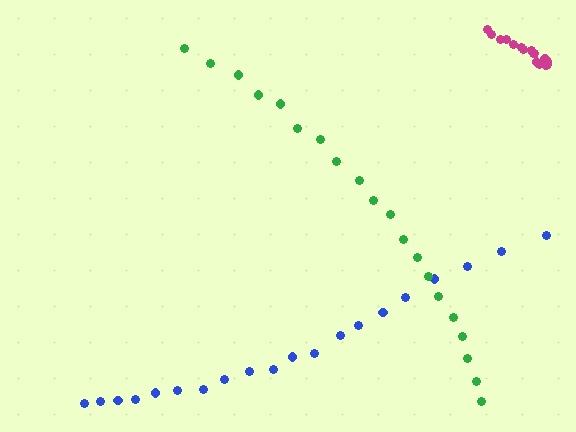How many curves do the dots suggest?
There are 3 distinct paths.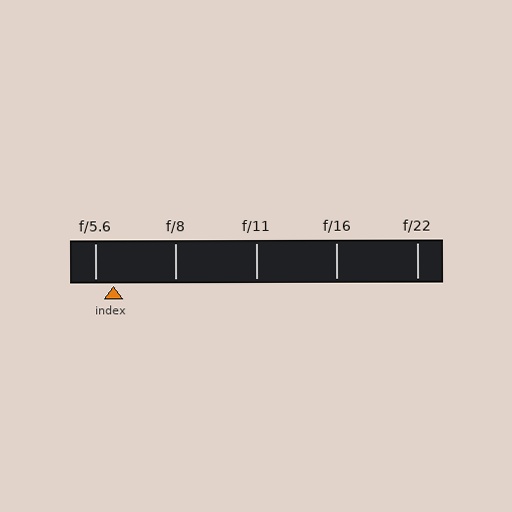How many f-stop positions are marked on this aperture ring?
There are 5 f-stop positions marked.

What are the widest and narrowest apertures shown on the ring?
The widest aperture shown is f/5.6 and the narrowest is f/22.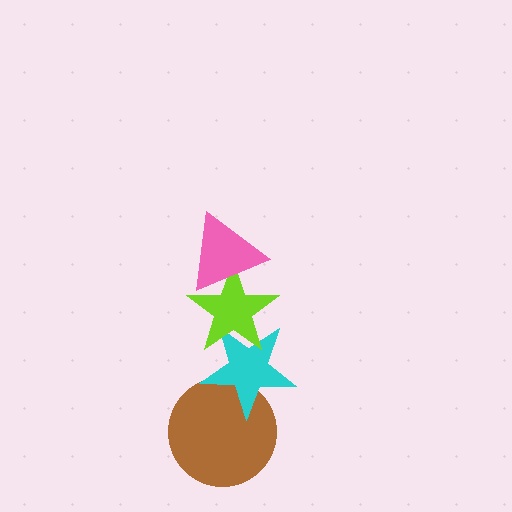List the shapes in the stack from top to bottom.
From top to bottom: the pink triangle, the lime star, the cyan star, the brown circle.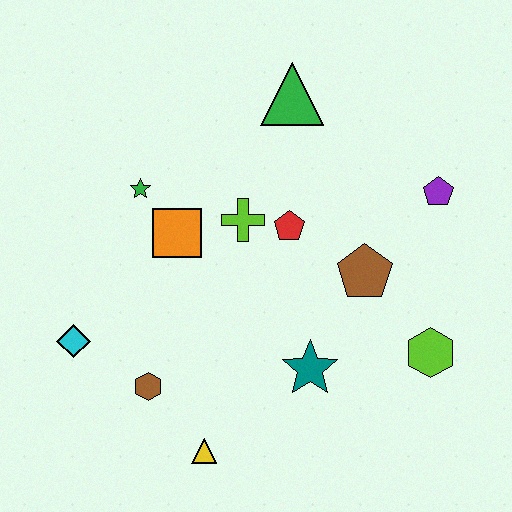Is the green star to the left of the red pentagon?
Yes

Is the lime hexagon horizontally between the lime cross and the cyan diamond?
No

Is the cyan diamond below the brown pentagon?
Yes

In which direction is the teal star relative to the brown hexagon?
The teal star is to the right of the brown hexagon.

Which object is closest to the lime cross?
The red pentagon is closest to the lime cross.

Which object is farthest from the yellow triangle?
The green triangle is farthest from the yellow triangle.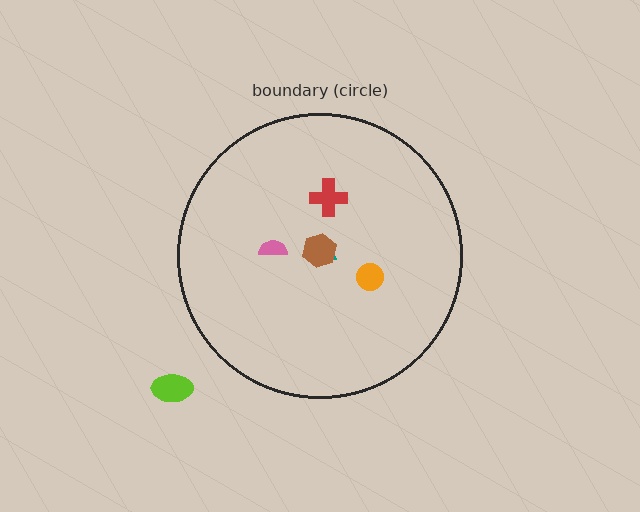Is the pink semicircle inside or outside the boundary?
Inside.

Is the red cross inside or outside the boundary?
Inside.